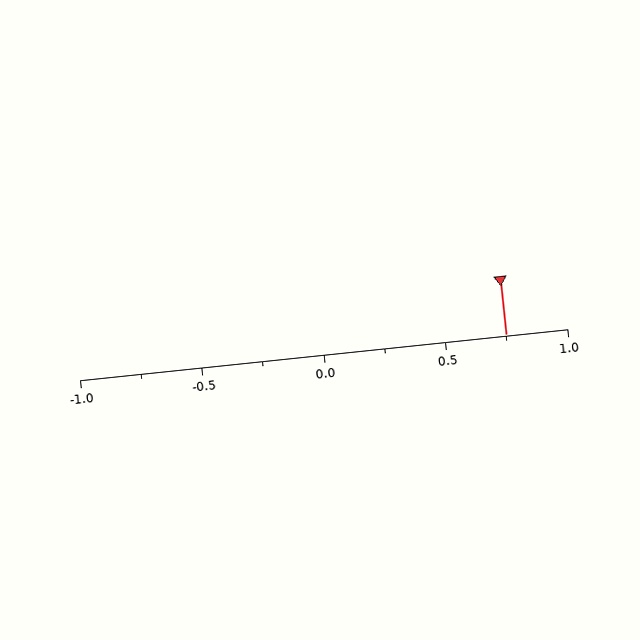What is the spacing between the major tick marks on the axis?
The major ticks are spaced 0.5 apart.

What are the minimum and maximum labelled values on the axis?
The axis runs from -1.0 to 1.0.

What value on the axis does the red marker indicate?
The marker indicates approximately 0.75.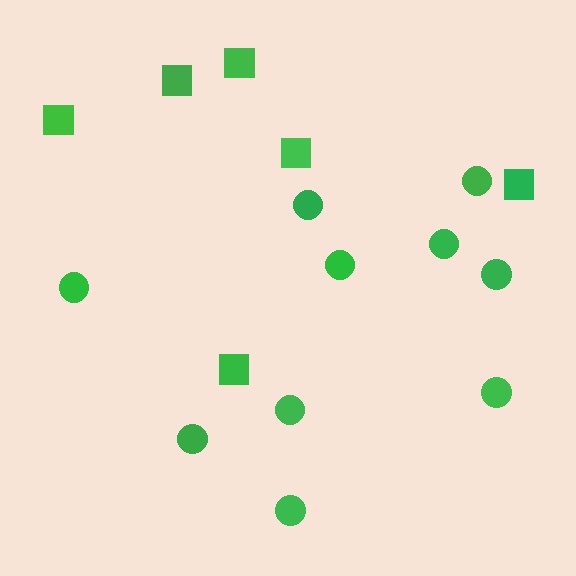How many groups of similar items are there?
There are 2 groups: one group of circles (10) and one group of squares (6).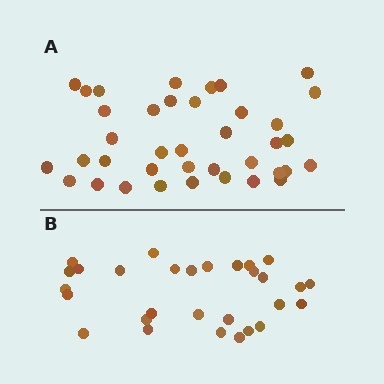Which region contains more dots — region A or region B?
Region A (the top region) has more dots.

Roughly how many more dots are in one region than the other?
Region A has roughly 8 or so more dots than region B.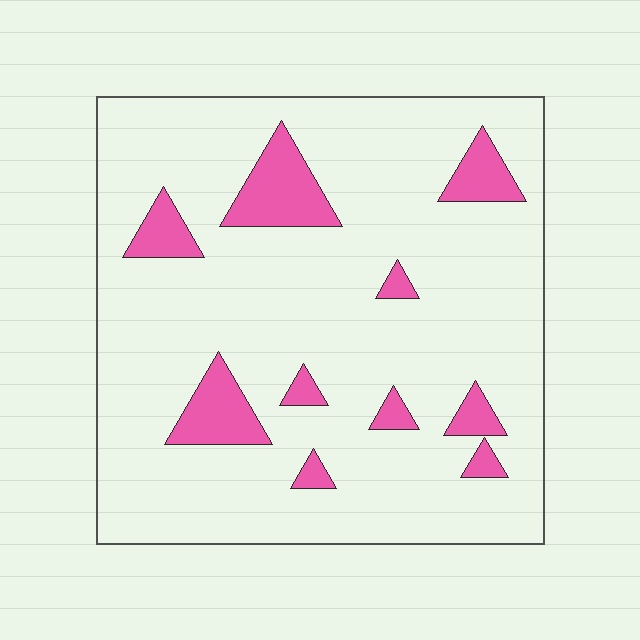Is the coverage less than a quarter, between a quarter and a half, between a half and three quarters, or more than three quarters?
Less than a quarter.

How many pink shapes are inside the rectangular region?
10.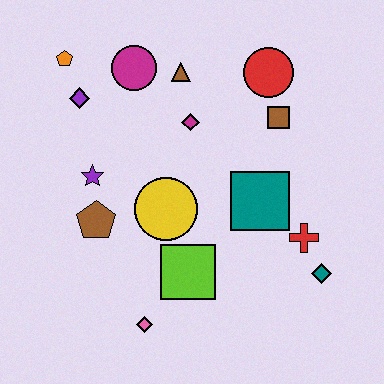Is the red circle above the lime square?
Yes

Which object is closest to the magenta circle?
The brown triangle is closest to the magenta circle.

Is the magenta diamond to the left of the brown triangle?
No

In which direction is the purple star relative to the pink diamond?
The purple star is above the pink diamond.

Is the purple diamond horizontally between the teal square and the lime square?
No